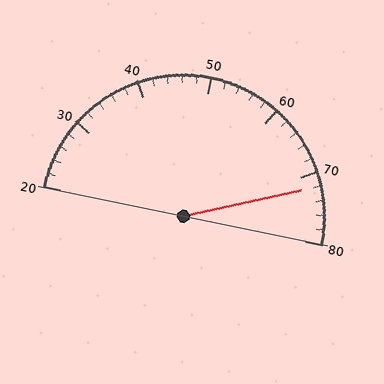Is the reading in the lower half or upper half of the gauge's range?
The reading is in the upper half of the range (20 to 80).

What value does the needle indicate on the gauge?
The needle indicates approximately 72.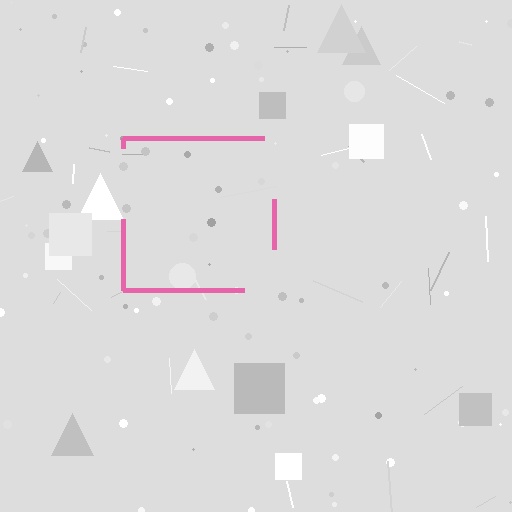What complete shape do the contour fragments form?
The contour fragments form a square.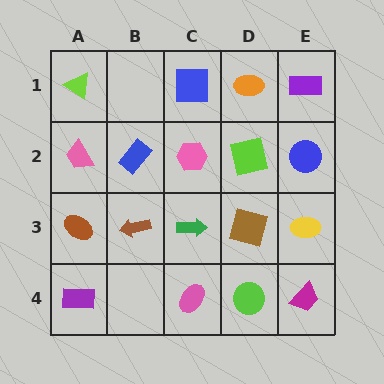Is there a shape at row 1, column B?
No, that cell is empty.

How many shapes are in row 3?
5 shapes.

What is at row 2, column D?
A lime square.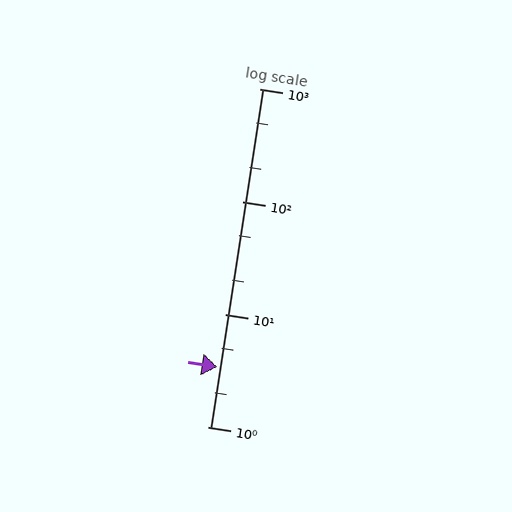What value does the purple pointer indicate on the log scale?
The pointer indicates approximately 3.4.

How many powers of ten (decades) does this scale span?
The scale spans 3 decades, from 1 to 1000.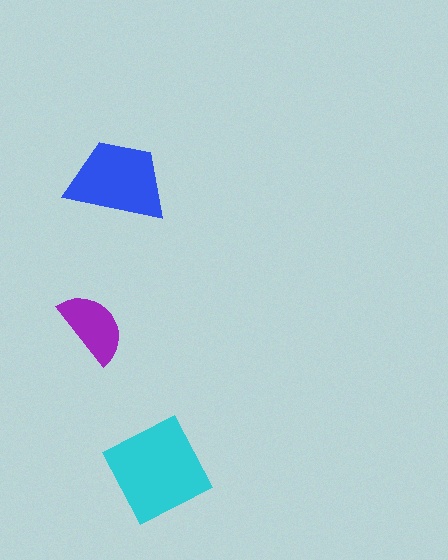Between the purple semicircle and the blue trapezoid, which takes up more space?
The blue trapezoid.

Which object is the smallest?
The purple semicircle.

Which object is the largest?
The cyan diamond.